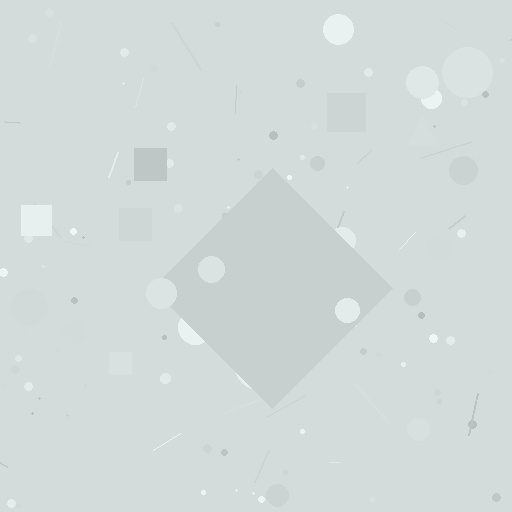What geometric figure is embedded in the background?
A diamond is embedded in the background.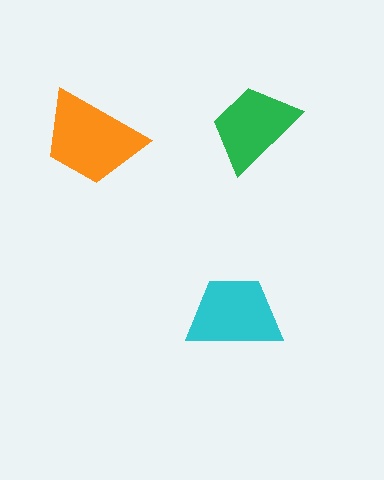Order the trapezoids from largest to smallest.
the orange one, the cyan one, the green one.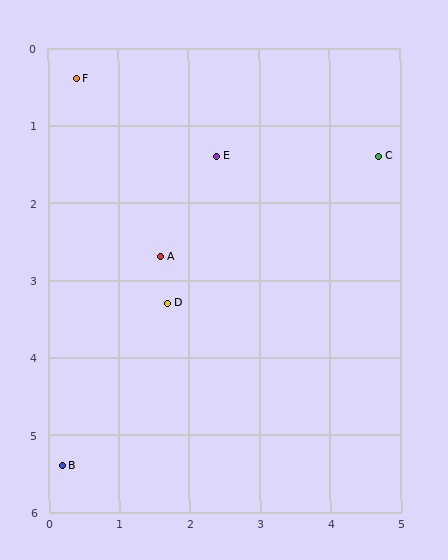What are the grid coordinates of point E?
Point E is at approximately (2.4, 1.4).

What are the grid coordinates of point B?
Point B is at approximately (0.2, 5.4).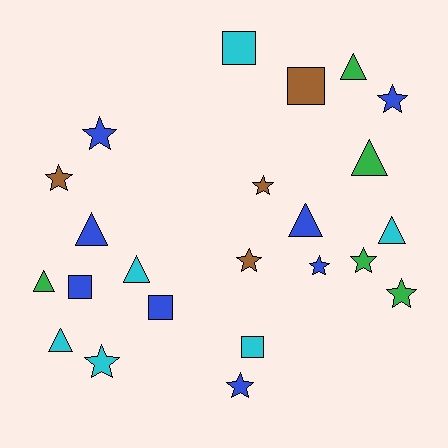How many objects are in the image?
There are 23 objects.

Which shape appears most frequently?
Star, with 10 objects.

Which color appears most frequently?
Blue, with 8 objects.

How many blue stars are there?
There are 4 blue stars.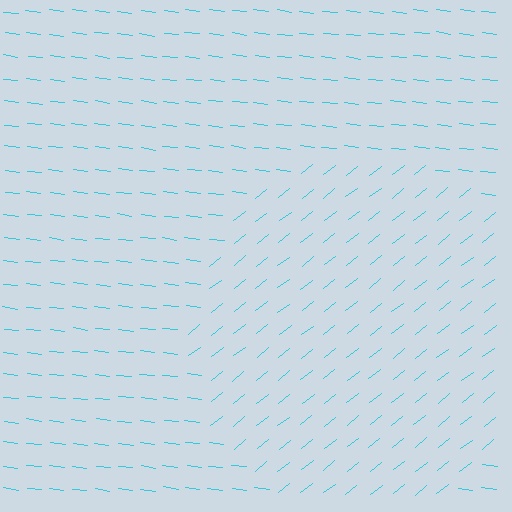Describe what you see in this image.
The image is filled with small cyan line segments. A circle region in the image has lines oriented differently from the surrounding lines, creating a visible texture boundary.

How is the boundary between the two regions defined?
The boundary is defined purely by a change in line orientation (approximately 45 degrees difference). All lines are the same color and thickness.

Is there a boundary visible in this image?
Yes, there is a texture boundary formed by a change in line orientation.